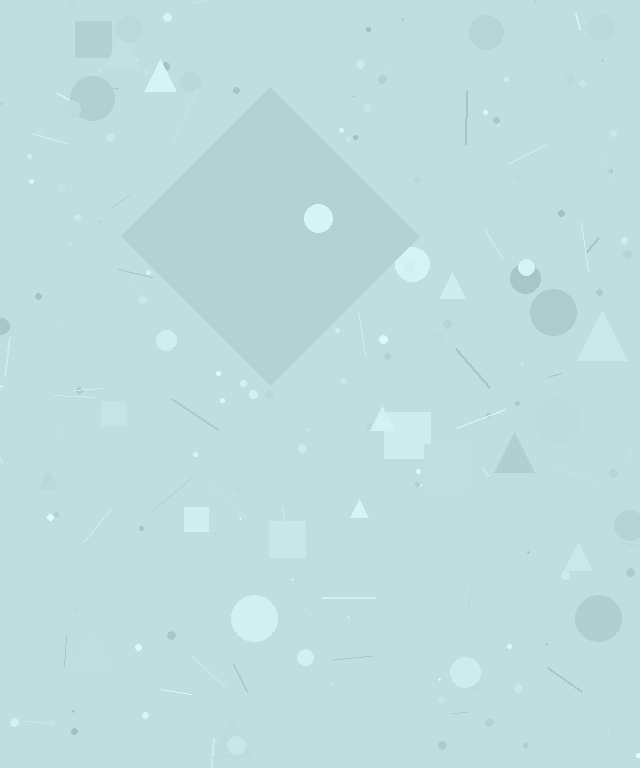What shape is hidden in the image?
A diamond is hidden in the image.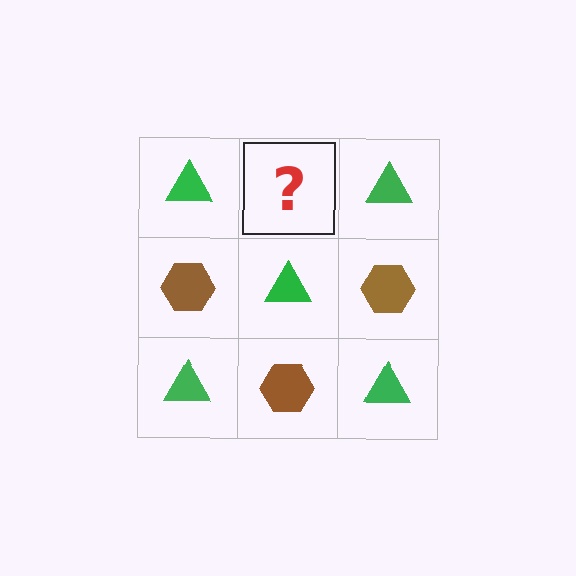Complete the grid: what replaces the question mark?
The question mark should be replaced with a brown hexagon.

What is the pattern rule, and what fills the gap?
The rule is that it alternates green triangle and brown hexagon in a checkerboard pattern. The gap should be filled with a brown hexagon.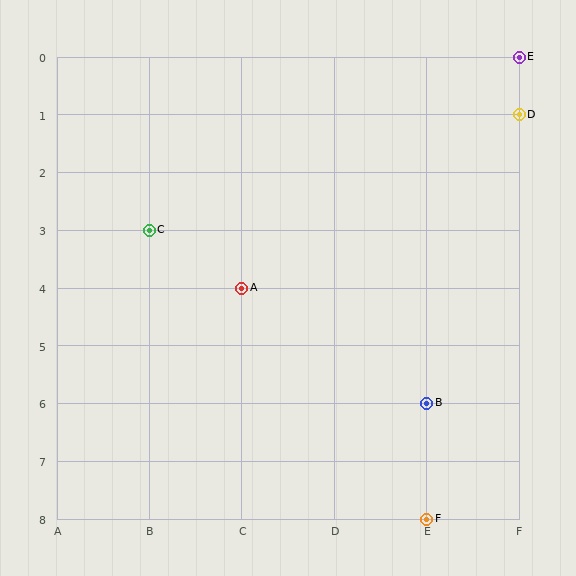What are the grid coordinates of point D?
Point D is at grid coordinates (F, 1).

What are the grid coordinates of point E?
Point E is at grid coordinates (F, 0).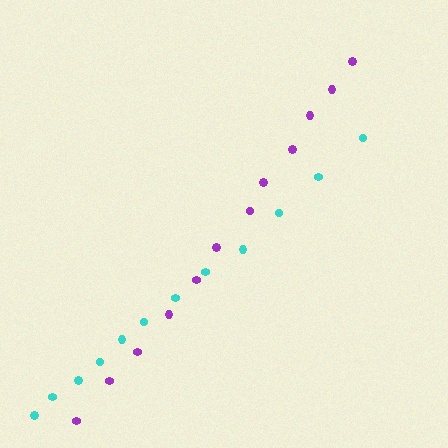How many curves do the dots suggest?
There are 2 distinct paths.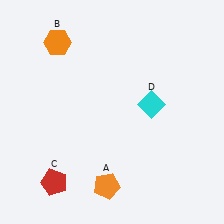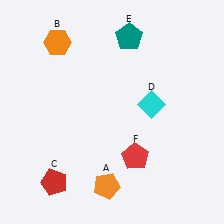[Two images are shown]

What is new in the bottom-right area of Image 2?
A red pentagon (F) was added in the bottom-right area of Image 2.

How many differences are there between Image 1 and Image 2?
There are 2 differences between the two images.